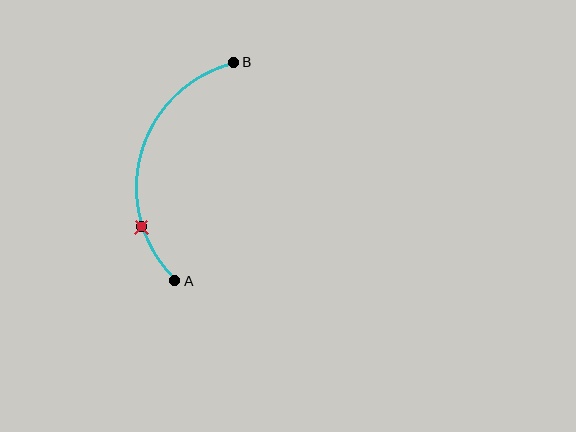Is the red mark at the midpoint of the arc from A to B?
No. The red mark lies on the arc but is closer to endpoint A. The arc midpoint would be at the point on the curve equidistant along the arc from both A and B.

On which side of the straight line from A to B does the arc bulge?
The arc bulges to the left of the straight line connecting A and B.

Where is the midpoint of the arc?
The arc midpoint is the point on the curve farthest from the straight line joining A and B. It sits to the left of that line.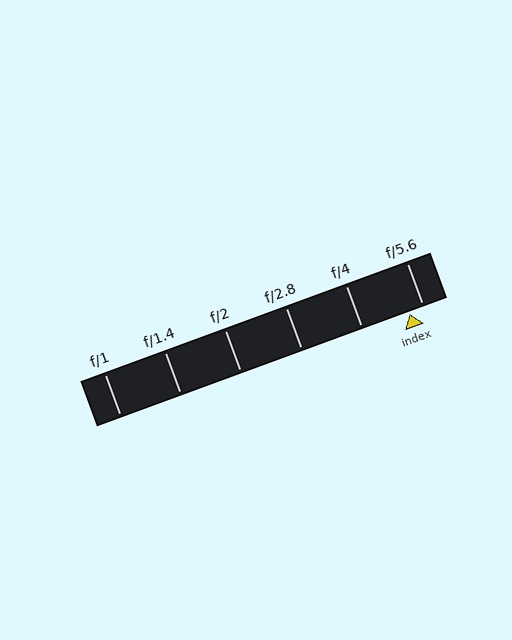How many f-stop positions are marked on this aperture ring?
There are 6 f-stop positions marked.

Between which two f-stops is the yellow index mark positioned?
The index mark is between f/4 and f/5.6.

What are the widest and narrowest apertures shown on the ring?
The widest aperture shown is f/1 and the narrowest is f/5.6.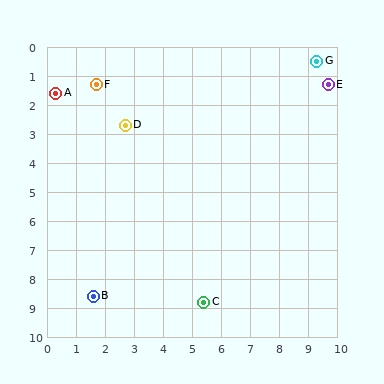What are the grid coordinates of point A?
Point A is at approximately (0.3, 1.6).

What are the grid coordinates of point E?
Point E is at approximately (9.7, 1.3).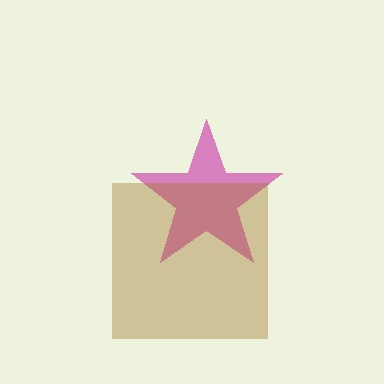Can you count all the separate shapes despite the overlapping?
Yes, there are 2 separate shapes.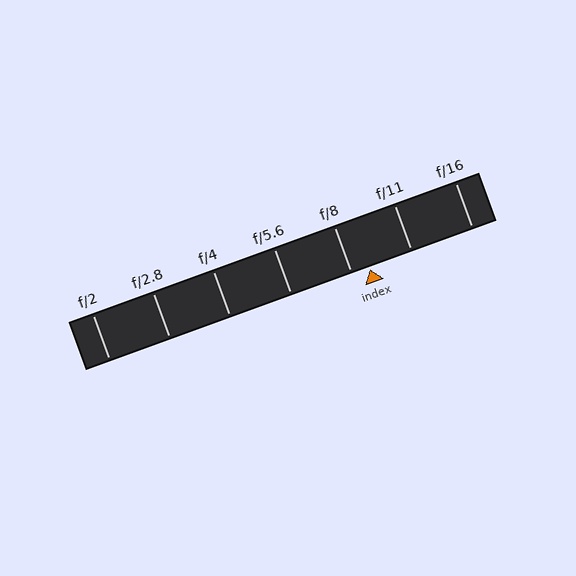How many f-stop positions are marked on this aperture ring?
There are 7 f-stop positions marked.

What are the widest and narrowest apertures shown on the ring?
The widest aperture shown is f/2 and the narrowest is f/16.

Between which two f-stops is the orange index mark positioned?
The index mark is between f/8 and f/11.